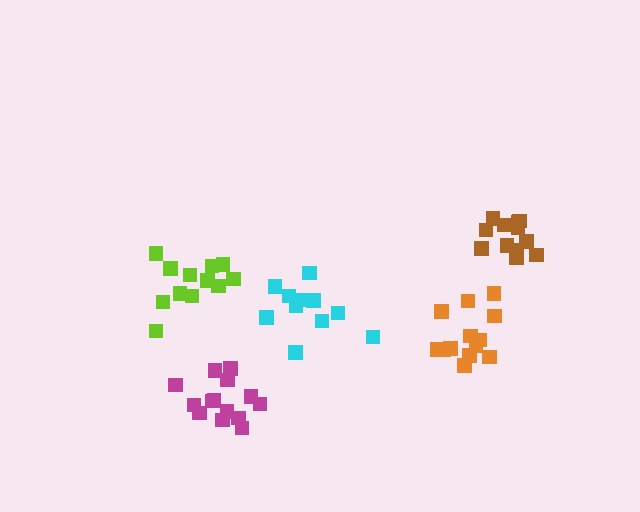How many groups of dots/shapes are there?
There are 5 groups.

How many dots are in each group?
Group 1: 12 dots, Group 2: 14 dots, Group 3: 12 dots, Group 4: 11 dots, Group 5: 15 dots (64 total).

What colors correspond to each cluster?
The clusters are colored: lime, magenta, brown, cyan, orange.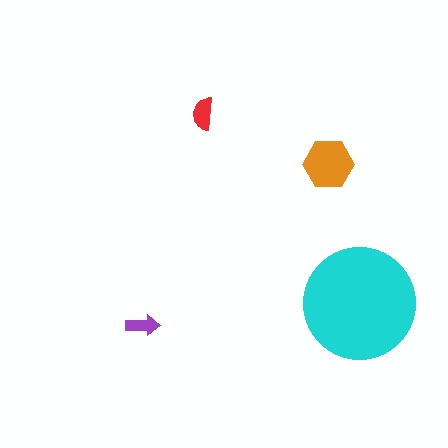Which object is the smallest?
The purple arrow.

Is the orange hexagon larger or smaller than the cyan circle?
Smaller.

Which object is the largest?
The cyan circle.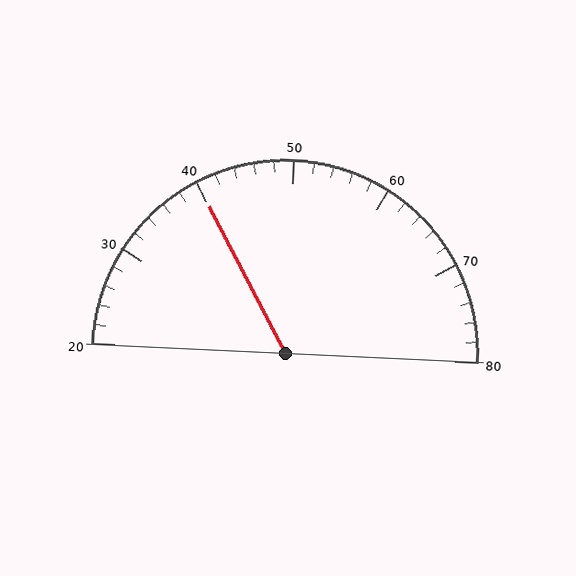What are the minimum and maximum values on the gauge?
The gauge ranges from 20 to 80.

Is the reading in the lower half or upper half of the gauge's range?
The reading is in the lower half of the range (20 to 80).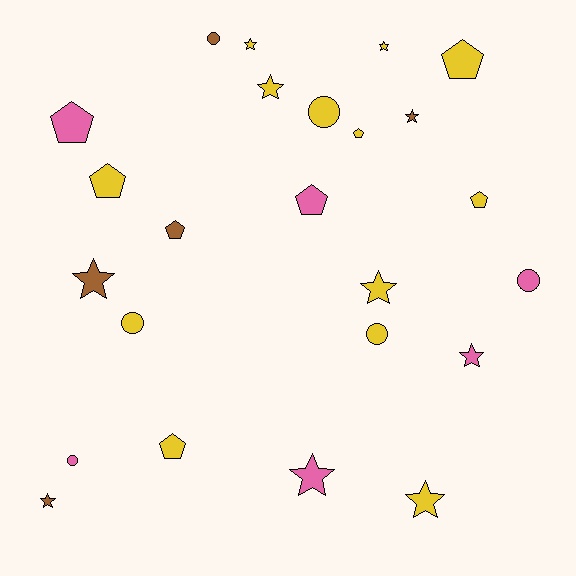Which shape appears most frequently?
Star, with 10 objects.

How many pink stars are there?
There are 2 pink stars.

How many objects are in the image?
There are 24 objects.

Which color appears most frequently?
Yellow, with 13 objects.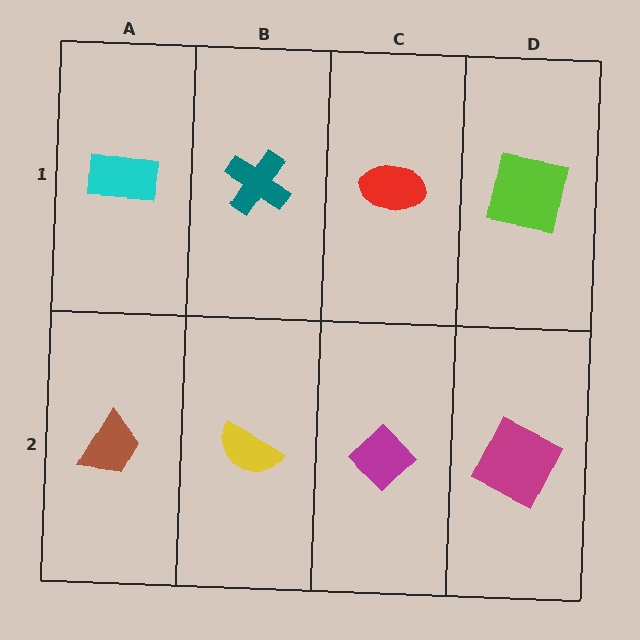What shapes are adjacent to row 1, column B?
A yellow semicircle (row 2, column B), a cyan rectangle (row 1, column A), a red ellipse (row 1, column C).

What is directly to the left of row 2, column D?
A magenta diamond.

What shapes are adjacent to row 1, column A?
A brown trapezoid (row 2, column A), a teal cross (row 1, column B).